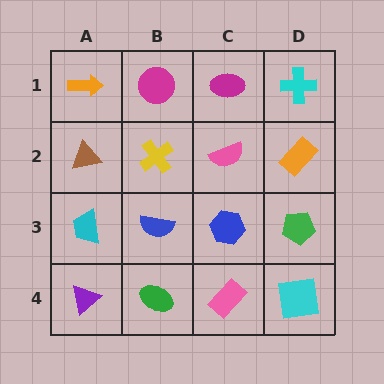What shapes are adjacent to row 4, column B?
A blue semicircle (row 3, column B), a purple triangle (row 4, column A), a pink rectangle (row 4, column C).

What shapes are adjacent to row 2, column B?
A magenta circle (row 1, column B), a blue semicircle (row 3, column B), a brown triangle (row 2, column A), a pink semicircle (row 2, column C).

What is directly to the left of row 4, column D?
A pink rectangle.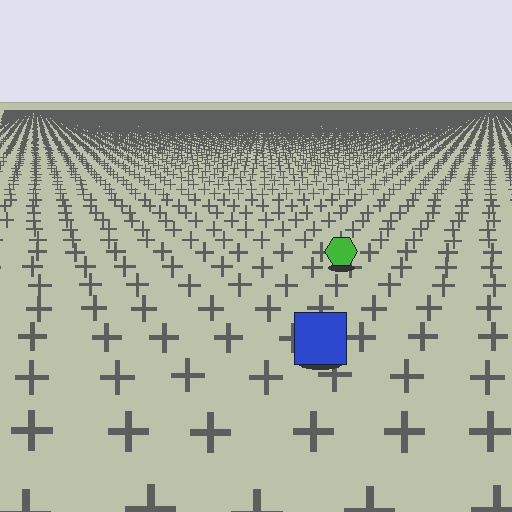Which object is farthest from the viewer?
The green hexagon is farthest from the viewer. It appears smaller and the ground texture around it is denser.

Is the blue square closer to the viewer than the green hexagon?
Yes. The blue square is closer — you can tell from the texture gradient: the ground texture is coarser near it.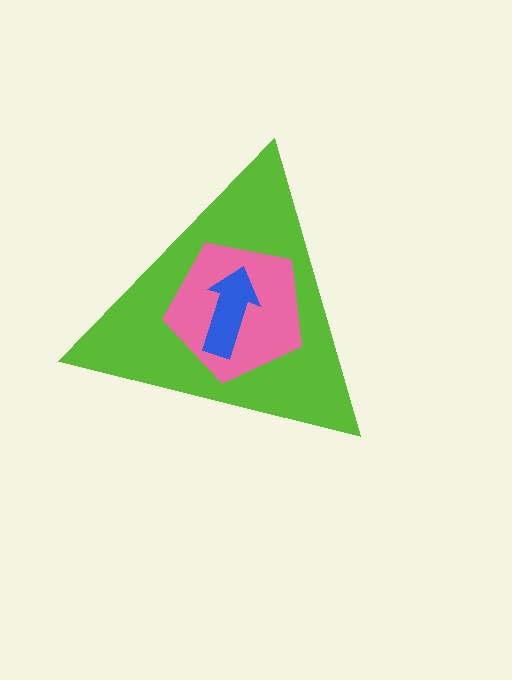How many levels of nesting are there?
3.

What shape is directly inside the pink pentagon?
The blue arrow.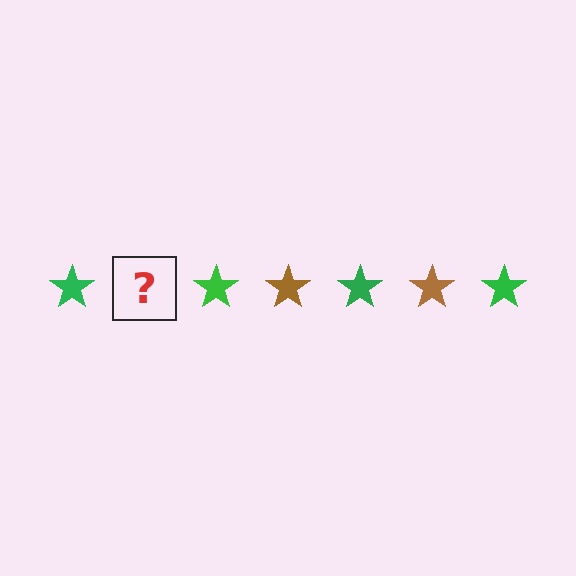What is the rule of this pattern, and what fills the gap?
The rule is that the pattern cycles through green, brown stars. The gap should be filled with a brown star.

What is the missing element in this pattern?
The missing element is a brown star.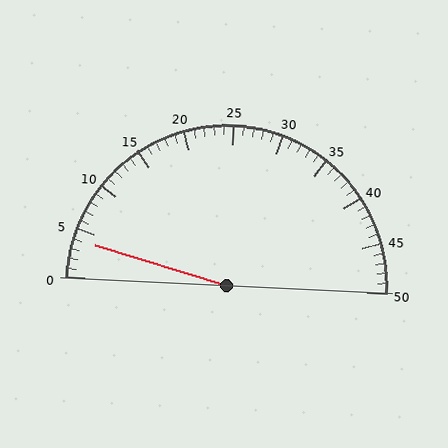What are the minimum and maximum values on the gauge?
The gauge ranges from 0 to 50.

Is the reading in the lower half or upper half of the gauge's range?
The reading is in the lower half of the range (0 to 50).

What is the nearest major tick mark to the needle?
The nearest major tick mark is 5.